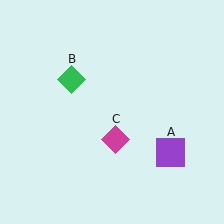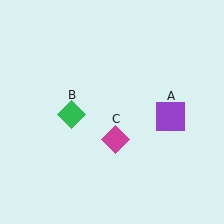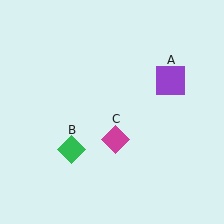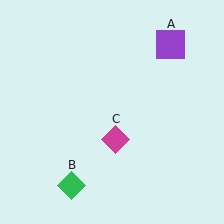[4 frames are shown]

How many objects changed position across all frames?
2 objects changed position: purple square (object A), green diamond (object B).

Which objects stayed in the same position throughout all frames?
Magenta diamond (object C) remained stationary.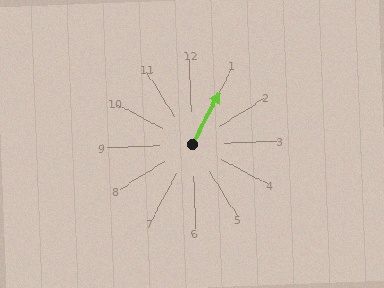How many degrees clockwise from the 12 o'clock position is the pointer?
Approximately 31 degrees.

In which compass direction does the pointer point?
Northeast.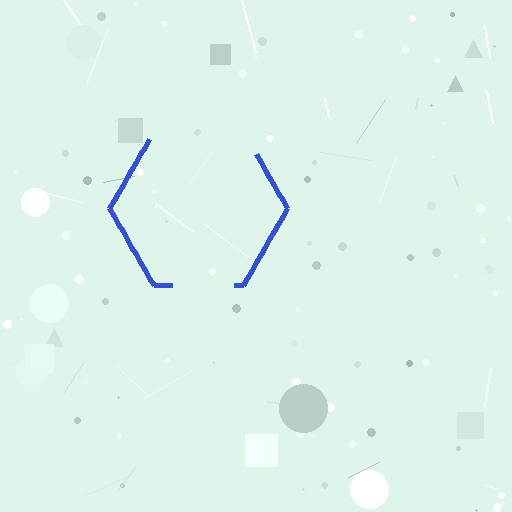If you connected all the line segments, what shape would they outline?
They would outline a hexagon.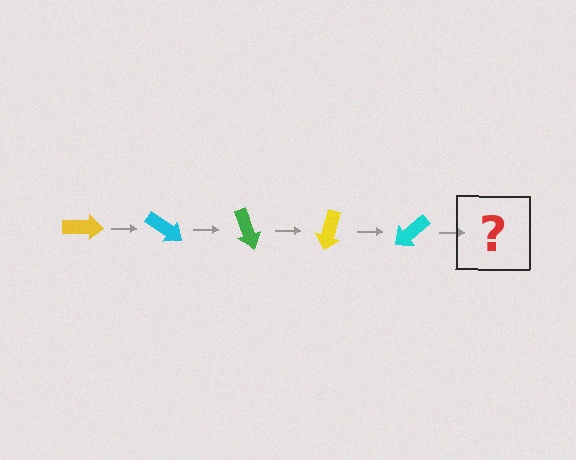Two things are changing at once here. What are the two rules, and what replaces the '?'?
The two rules are that it rotates 35 degrees each step and the color cycles through yellow, cyan, and green. The '?' should be a green arrow, rotated 175 degrees from the start.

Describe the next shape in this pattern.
It should be a green arrow, rotated 175 degrees from the start.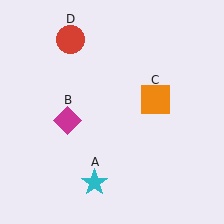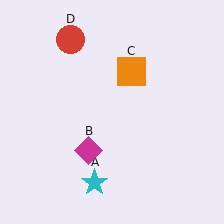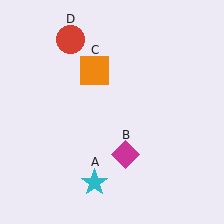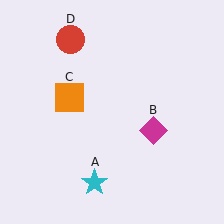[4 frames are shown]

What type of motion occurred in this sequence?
The magenta diamond (object B), orange square (object C) rotated counterclockwise around the center of the scene.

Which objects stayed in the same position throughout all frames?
Cyan star (object A) and red circle (object D) remained stationary.